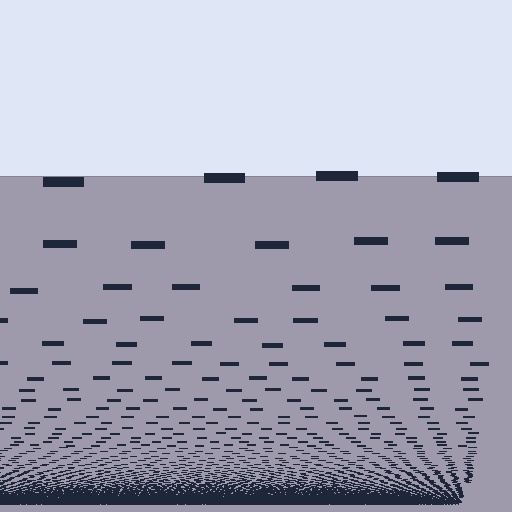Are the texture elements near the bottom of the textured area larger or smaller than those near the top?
Smaller. The gradient is inverted — elements near the bottom are smaller and denser.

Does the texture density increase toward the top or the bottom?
Density increases toward the bottom.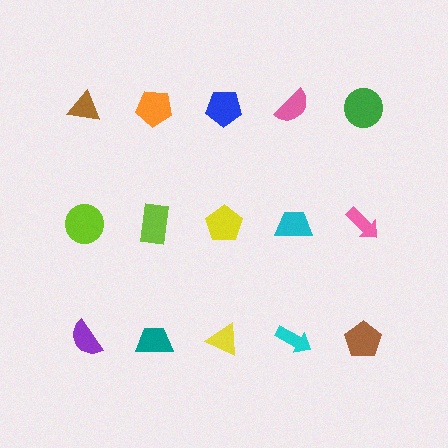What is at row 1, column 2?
An orange pentagon.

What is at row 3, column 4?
A cyan arrow.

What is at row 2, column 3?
A yellow pentagon.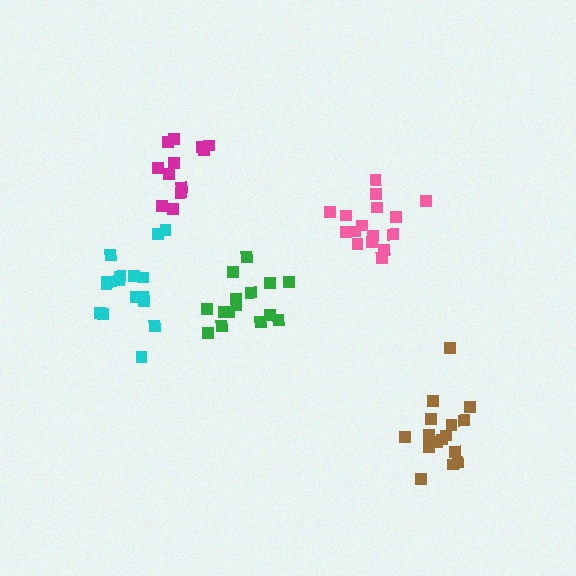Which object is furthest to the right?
The brown cluster is rightmost.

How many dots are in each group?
Group 1: 12 dots, Group 2: 16 dots, Group 3: 16 dots, Group 4: 15 dots, Group 5: 16 dots (75 total).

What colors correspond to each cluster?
The clusters are colored: magenta, brown, cyan, green, pink.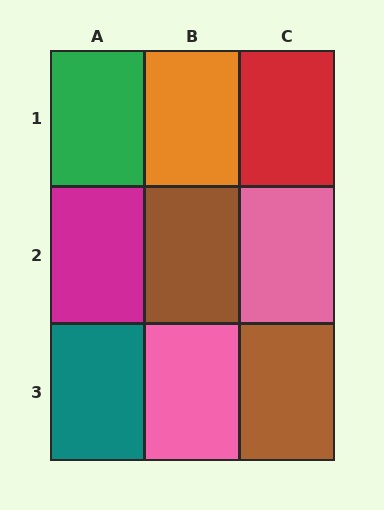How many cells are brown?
2 cells are brown.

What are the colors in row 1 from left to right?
Green, orange, red.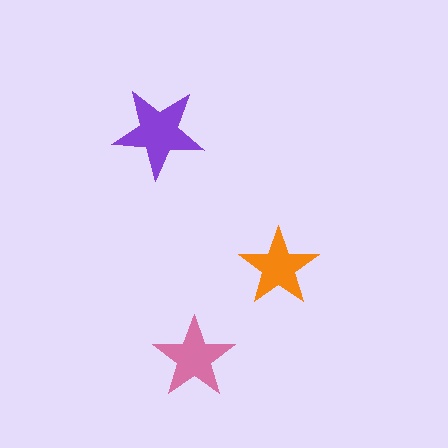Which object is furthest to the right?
The orange star is rightmost.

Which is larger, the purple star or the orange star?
The purple one.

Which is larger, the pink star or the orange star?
The pink one.